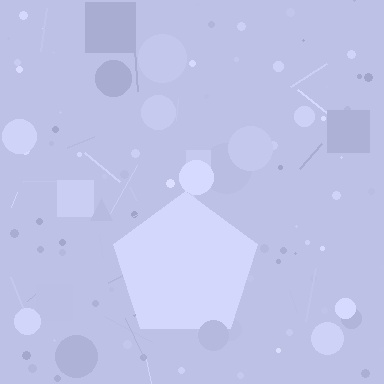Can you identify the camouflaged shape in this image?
The camouflaged shape is a pentagon.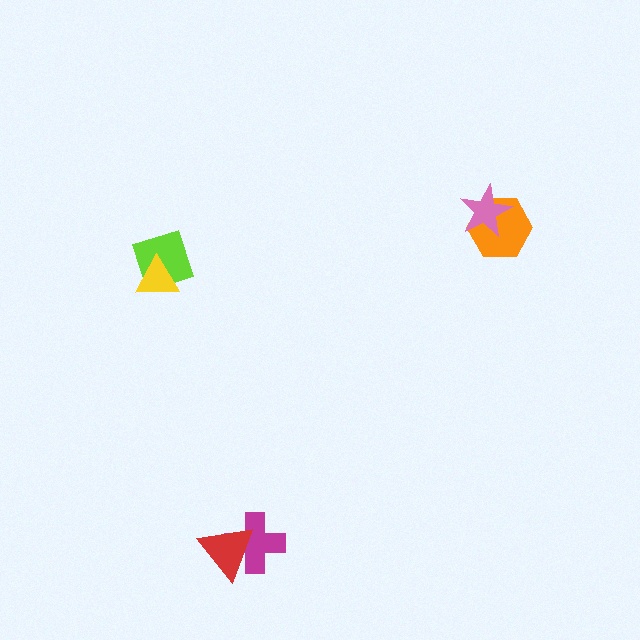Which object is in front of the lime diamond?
The yellow triangle is in front of the lime diamond.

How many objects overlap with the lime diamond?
1 object overlaps with the lime diamond.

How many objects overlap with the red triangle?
1 object overlaps with the red triangle.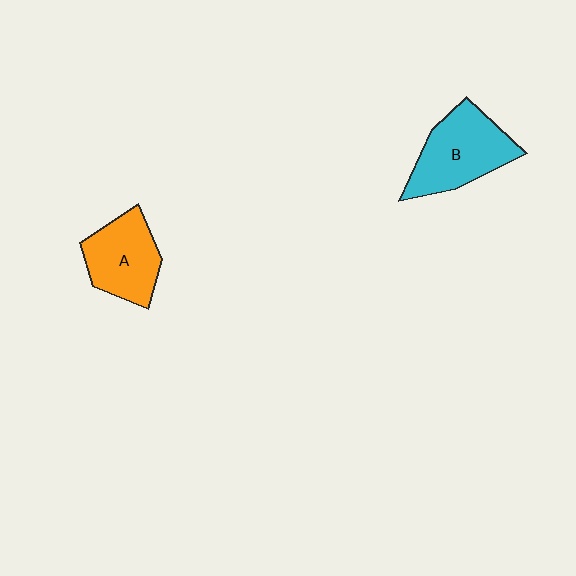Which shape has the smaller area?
Shape A (orange).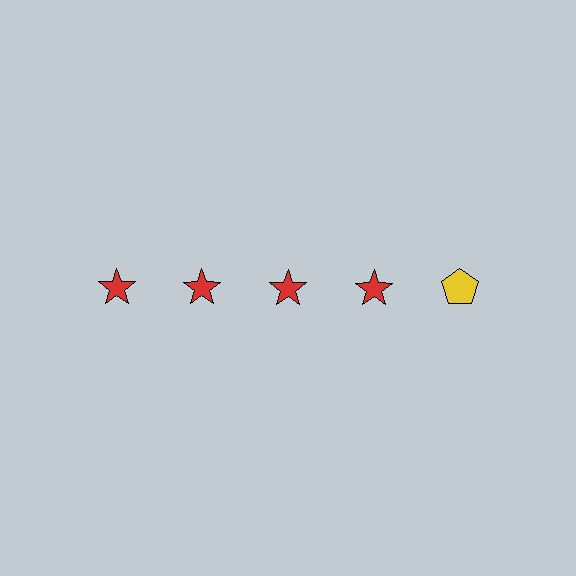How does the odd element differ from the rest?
It differs in both color (yellow instead of red) and shape (pentagon instead of star).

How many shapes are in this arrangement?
There are 5 shapes arranged in a grid pattern.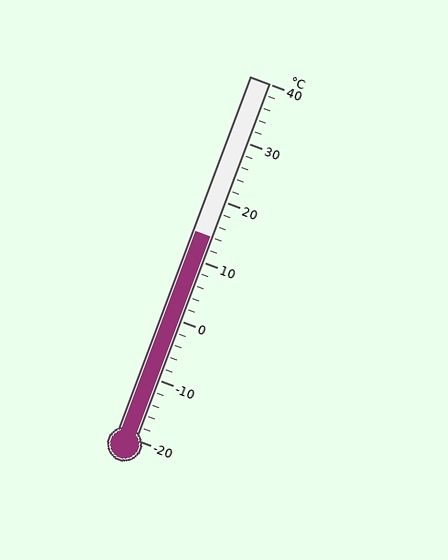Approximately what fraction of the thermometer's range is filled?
The thermometer is filled to approximately 55% of its range.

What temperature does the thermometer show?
The thermometer shows approximately 14°C.